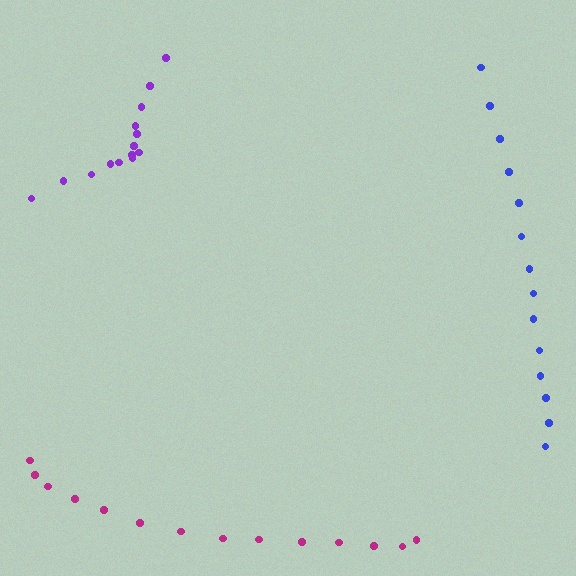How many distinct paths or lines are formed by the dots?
There are 3 distinct paths.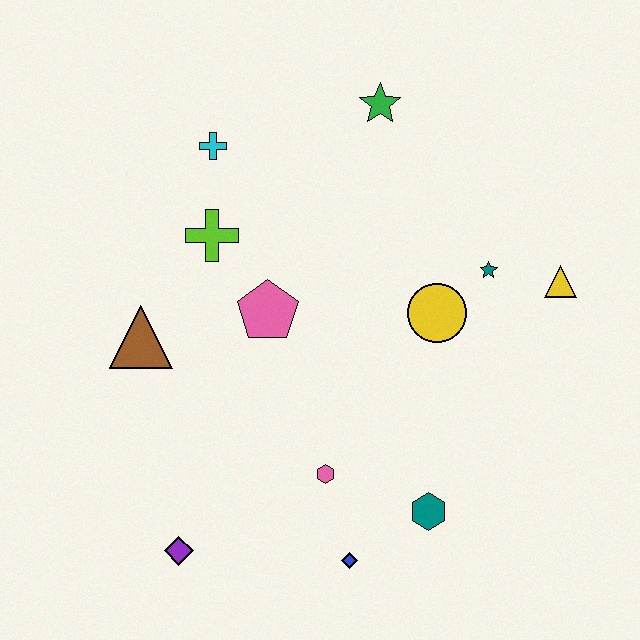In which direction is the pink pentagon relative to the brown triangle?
The pink pentagon is to the right of the brown triangle.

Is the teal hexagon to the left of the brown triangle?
No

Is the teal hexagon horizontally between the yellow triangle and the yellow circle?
No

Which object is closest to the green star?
The cyan cross is closest to the green star.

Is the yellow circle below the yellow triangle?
Yes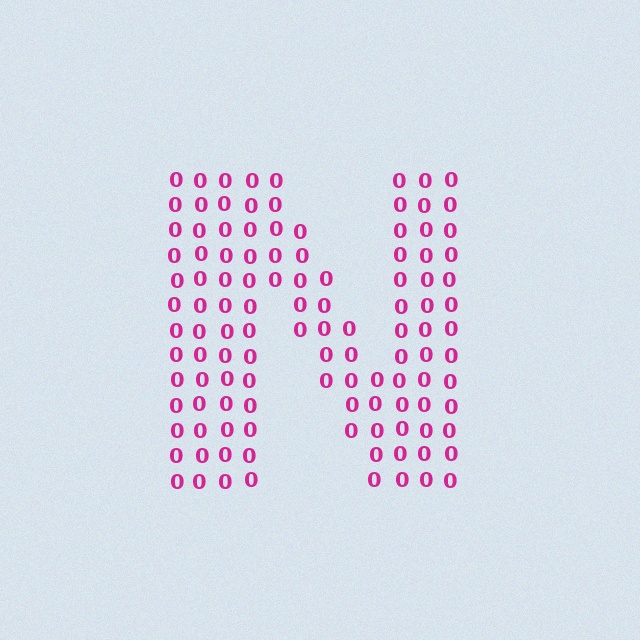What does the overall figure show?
The overall figure shows the letter N.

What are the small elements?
The small elements are digit 0's.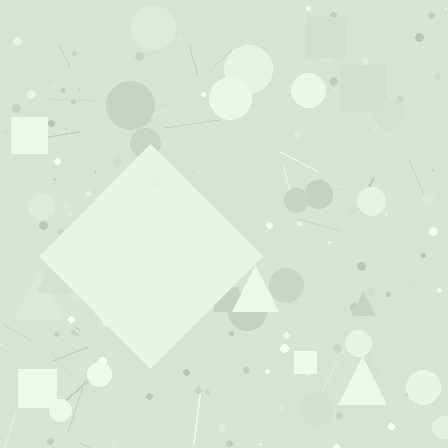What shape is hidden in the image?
A diamond is hidden in the image.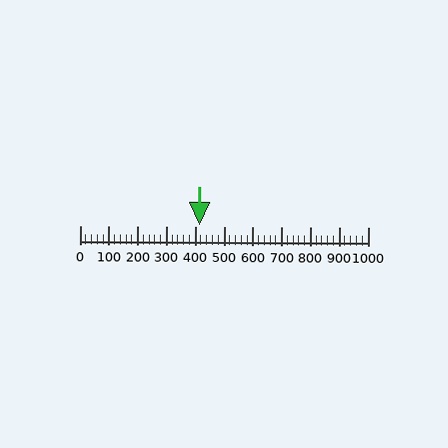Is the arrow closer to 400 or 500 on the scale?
The arrow is closer to 400.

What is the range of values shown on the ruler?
The ruler shows values from 0 to 1000.